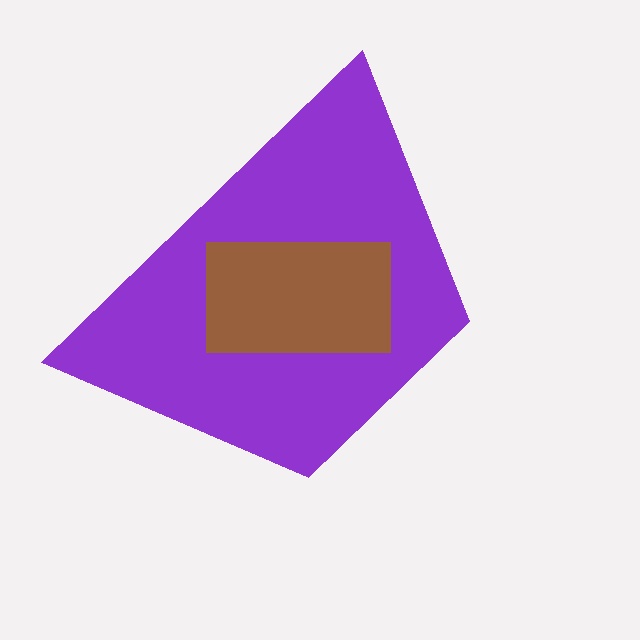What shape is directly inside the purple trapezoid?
The brown rectangle.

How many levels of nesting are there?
2.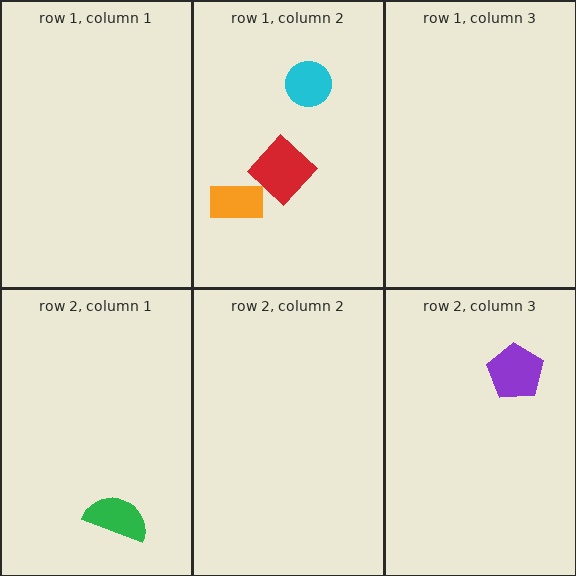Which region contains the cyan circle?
The row 1, column 2 region.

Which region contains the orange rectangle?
The row 1, column 2 region.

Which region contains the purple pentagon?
The row 2, column 3 region.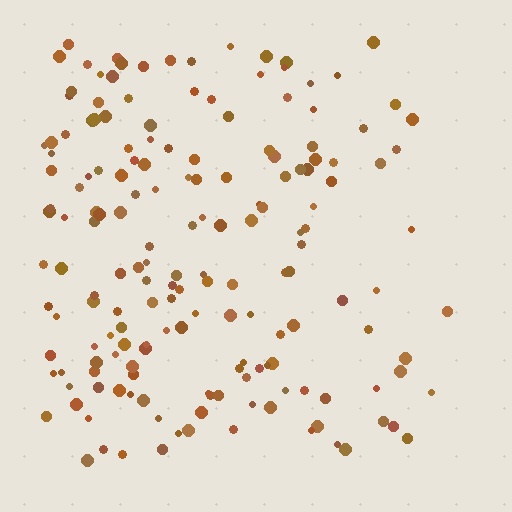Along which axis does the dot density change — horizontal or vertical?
Horizontal.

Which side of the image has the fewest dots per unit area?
The right.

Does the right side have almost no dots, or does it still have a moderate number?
Still a moderate number, just noticeably fewer than the left.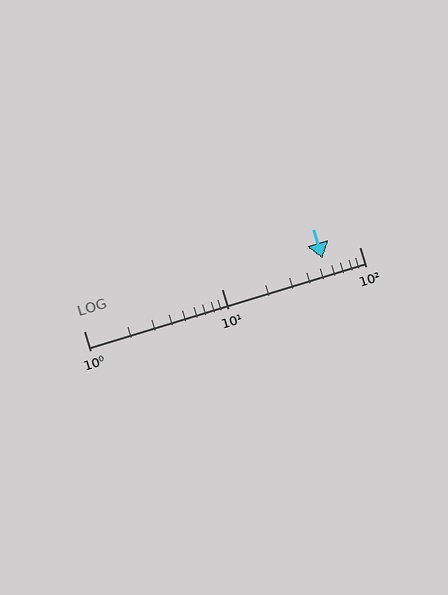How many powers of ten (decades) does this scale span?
The scale spans 2 decades, from 1 to 100.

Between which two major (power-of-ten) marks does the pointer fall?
The pointer is between 10 and 100.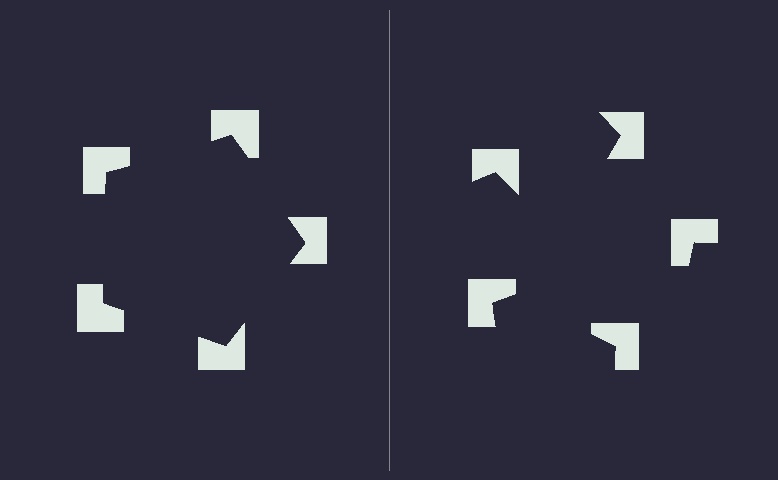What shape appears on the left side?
An illusory pentagon.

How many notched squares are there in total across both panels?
10 — 5 on each side.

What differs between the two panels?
The notched squares are positioned identically on both sides; only the wedge orientations differ. On the left they align to a pentagon; on the right they are misaligned.